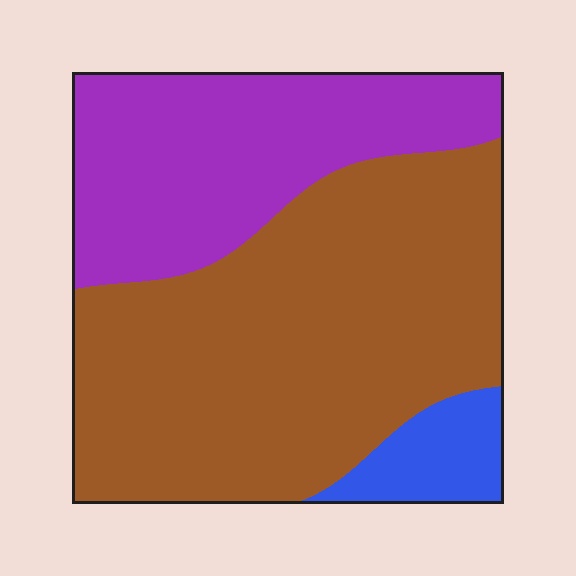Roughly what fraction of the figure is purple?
Purple takes up about one third (1/3) of the figure.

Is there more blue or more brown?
Brown.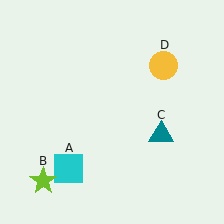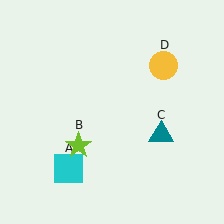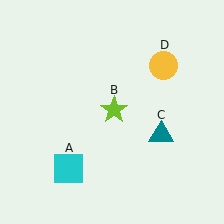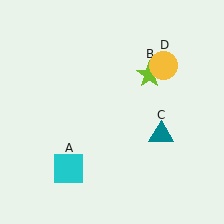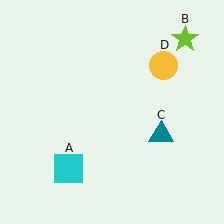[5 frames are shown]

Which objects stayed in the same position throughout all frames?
Cyan square (object A) and teal triangle (object C) and yellow circle (object D) remained stationary.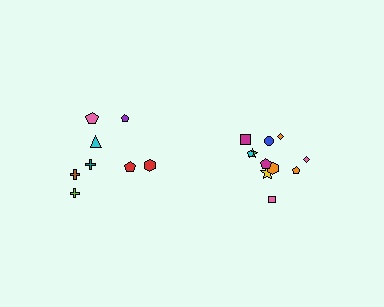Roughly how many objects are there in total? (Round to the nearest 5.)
Roughly 20 objects in total.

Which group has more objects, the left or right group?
The right group.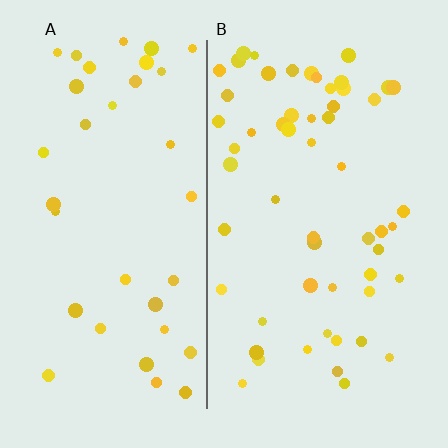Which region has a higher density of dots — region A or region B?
B (the right).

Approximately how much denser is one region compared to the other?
Approximately 1.6× — region B over region A.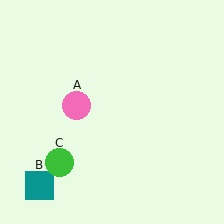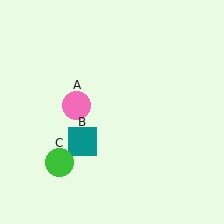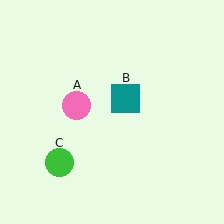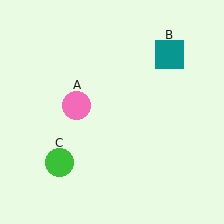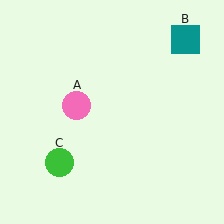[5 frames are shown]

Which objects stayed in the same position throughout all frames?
Pink circle (object A) and green circle (object C) remained stationary.